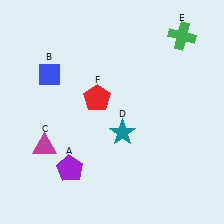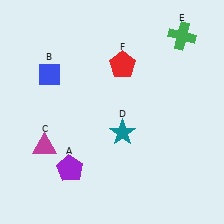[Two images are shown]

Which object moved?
The red pentagon (F) moved up.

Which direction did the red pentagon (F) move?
The red pentagon (F) moved up.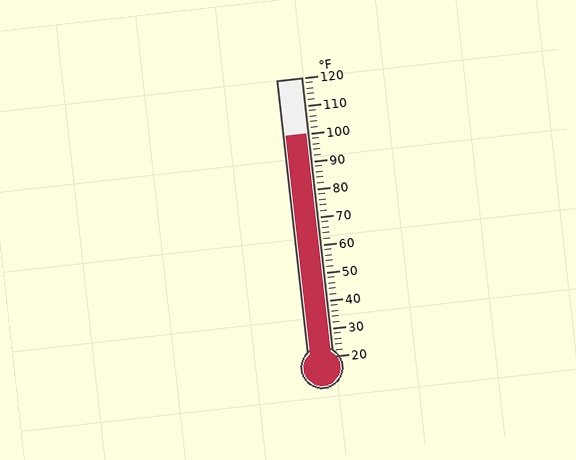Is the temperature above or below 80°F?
The temperature is above 80°F.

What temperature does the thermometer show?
The thermometer shows approximately 100°F.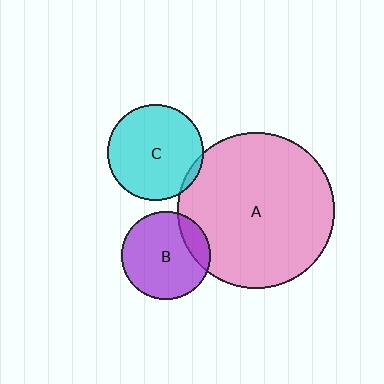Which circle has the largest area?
Circle A (pink).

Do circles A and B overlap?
Yes.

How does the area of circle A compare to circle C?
Approximately 2.7 times.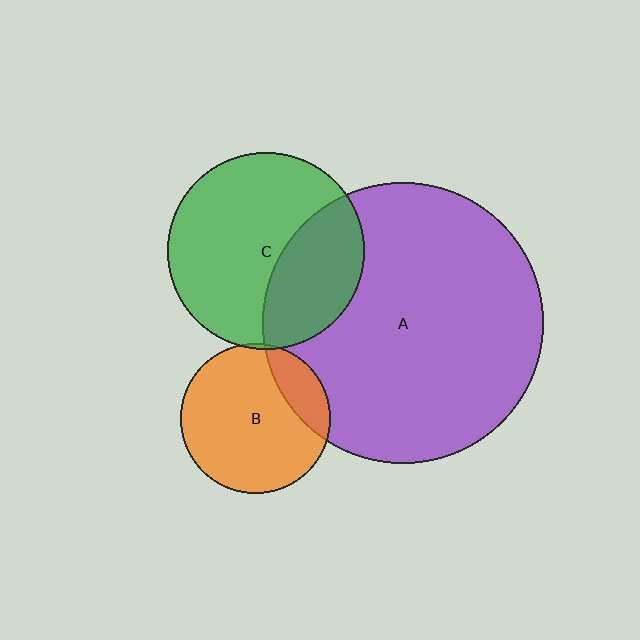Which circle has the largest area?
Circle A (purple).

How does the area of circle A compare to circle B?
Approximately 3.5 times.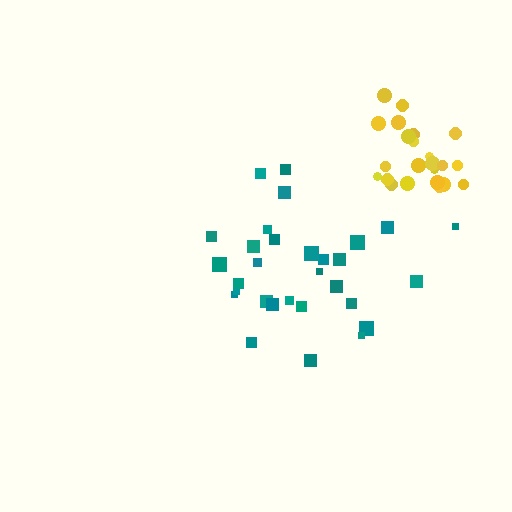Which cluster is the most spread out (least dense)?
Teal.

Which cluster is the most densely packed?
Yellow.